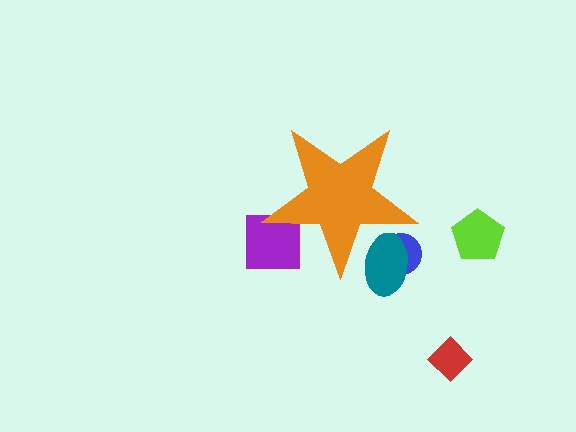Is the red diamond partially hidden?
No, the red diamond is fully visible.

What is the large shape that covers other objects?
An orange star.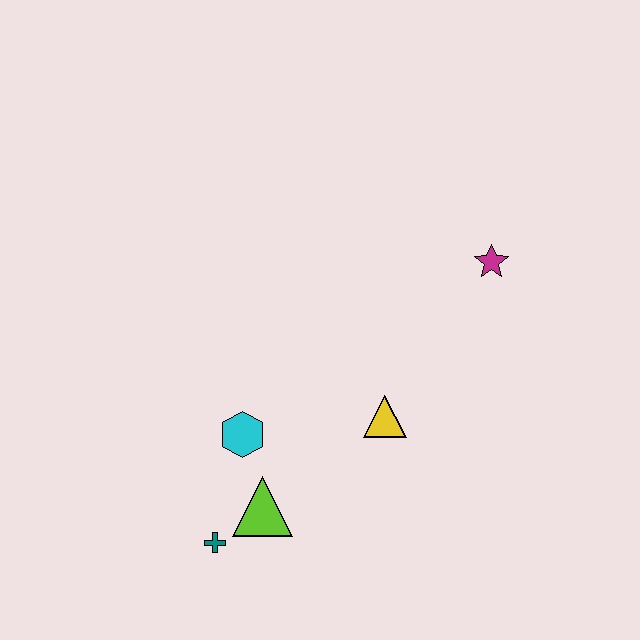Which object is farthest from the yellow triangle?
The teal cross is farthest from the yellow triangle.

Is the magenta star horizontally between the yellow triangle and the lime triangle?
No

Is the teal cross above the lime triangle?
No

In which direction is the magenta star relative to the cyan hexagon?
The magenta star is to the right of the cyan hexagon.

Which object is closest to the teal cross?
The lime triangle is closest to the teal cross.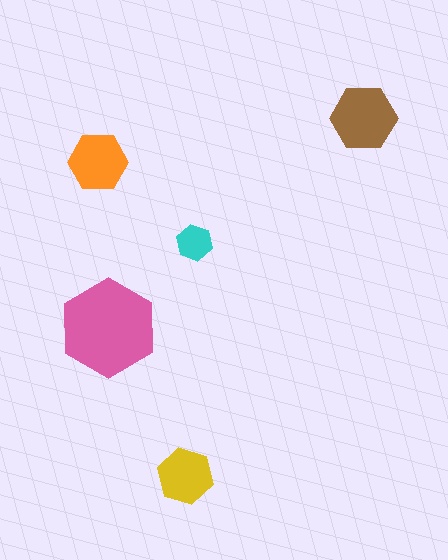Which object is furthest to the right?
The brown hexagon is rightmost.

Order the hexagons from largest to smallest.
the pink one, the brown one, the orange one, the yellow one, the cyan one.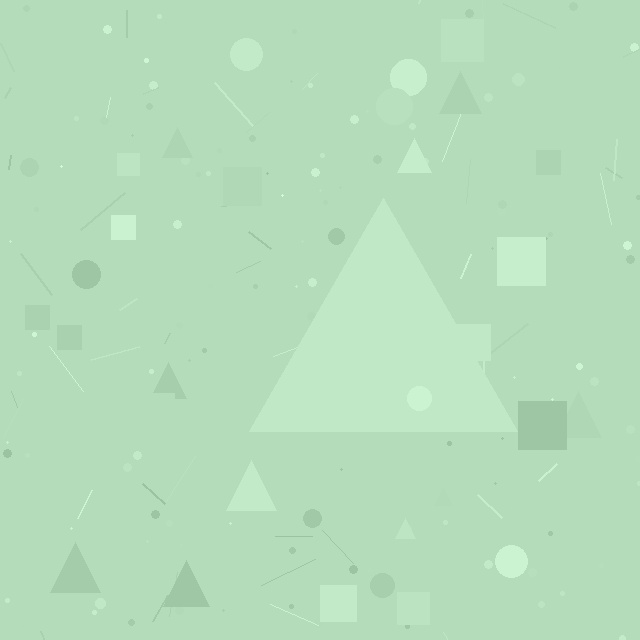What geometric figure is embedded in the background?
A triangle is embedded in the background.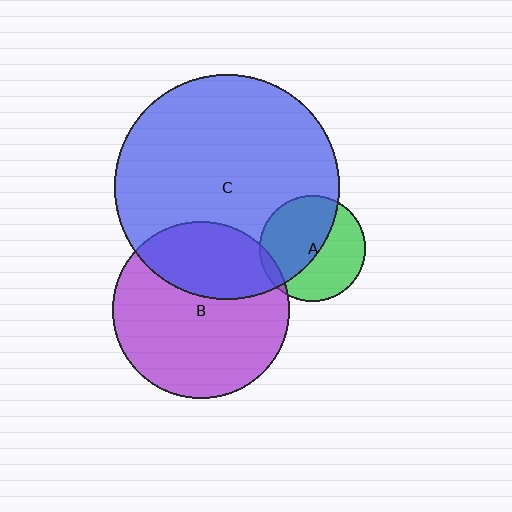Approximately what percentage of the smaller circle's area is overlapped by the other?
Approximately 5%.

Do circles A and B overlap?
Yes.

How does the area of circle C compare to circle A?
Approximately 4.5 times.